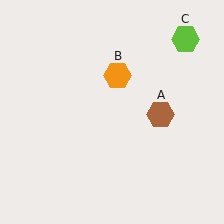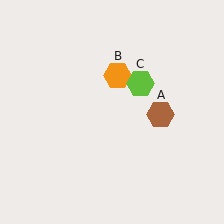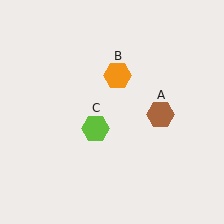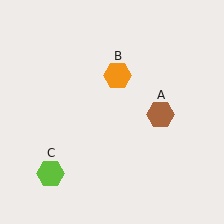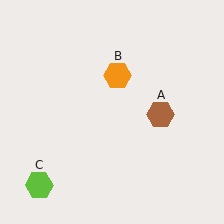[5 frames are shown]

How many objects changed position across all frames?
1 object changed position: lime hexagon (object C).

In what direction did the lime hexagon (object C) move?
The lime hexagon (object C) moved down and to the left.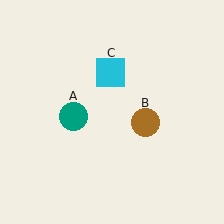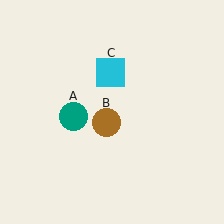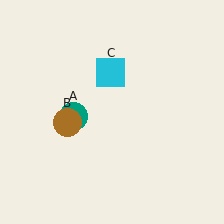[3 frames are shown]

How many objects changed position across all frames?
1 object changed position: brown circle (object B).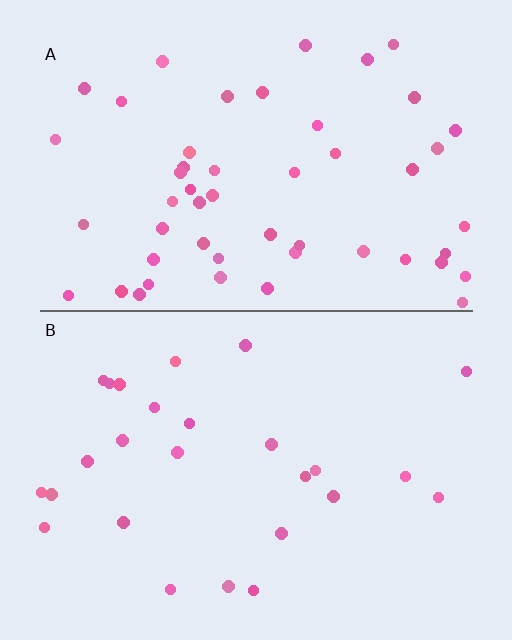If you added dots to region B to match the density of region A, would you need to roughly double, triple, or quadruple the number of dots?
Approximately double.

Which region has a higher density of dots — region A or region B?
A (the top).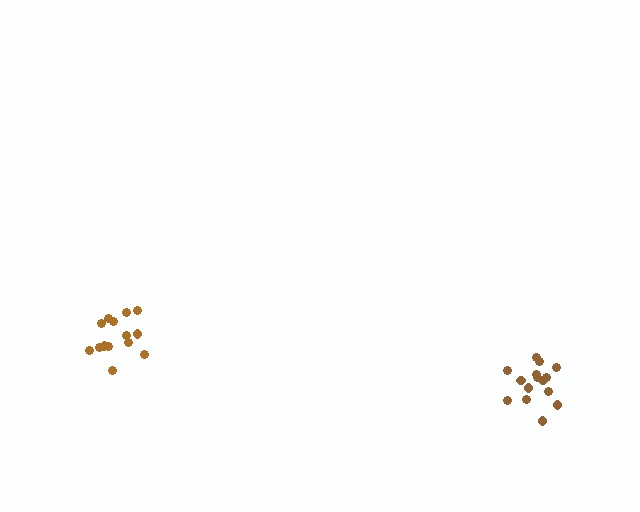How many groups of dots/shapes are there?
There are 2 groups.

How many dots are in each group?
Group 1: 14 dots, Group 2: 15 dots (29 total).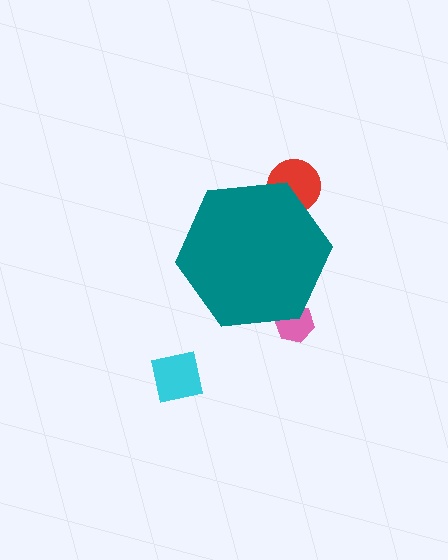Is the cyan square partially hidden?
No, the cyan square is fully visible.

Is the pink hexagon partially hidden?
Yes, the pink hexagon is partially hidden behind the teal hexagon.